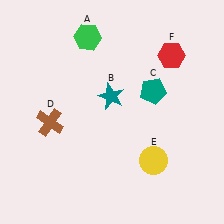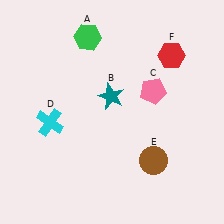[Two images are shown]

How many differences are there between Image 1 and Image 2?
There are 3 differences between the two images.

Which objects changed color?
C changed from teal to pink. D changed from brown to cyan. E changed from yellow to brown.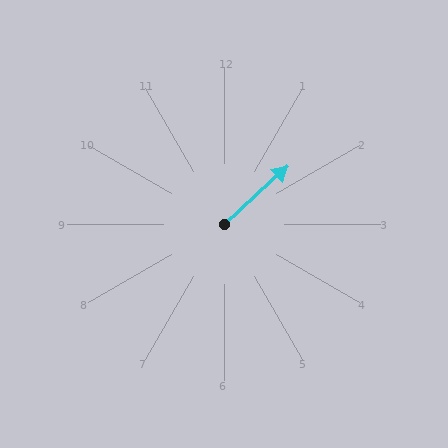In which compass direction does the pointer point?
Northeast.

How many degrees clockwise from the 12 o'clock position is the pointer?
Approximately 47 degrees.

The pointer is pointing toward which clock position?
Roughly 2 o'clock.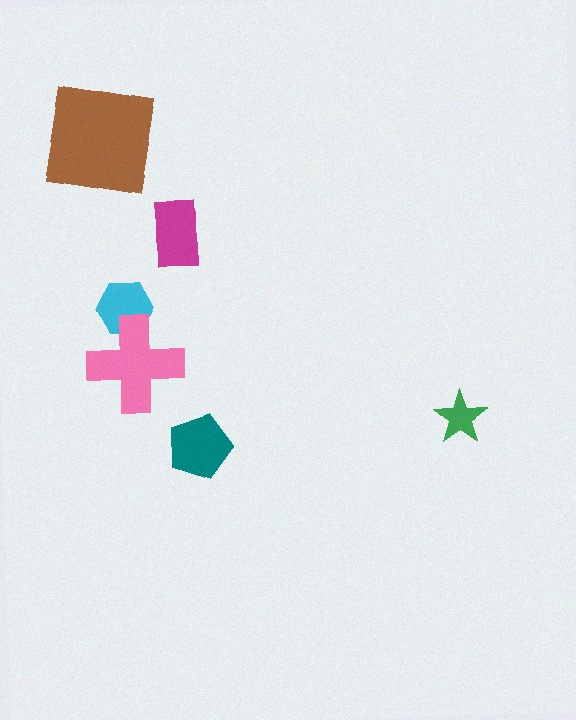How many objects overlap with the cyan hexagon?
1 object overlaps with the cyan hexagon.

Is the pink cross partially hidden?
No, no other shape covers it.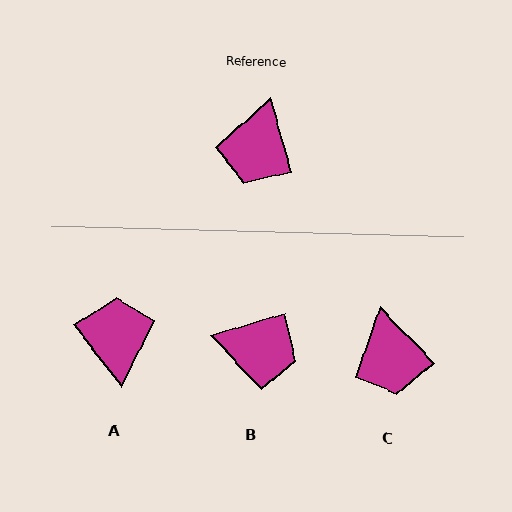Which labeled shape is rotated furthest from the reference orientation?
A, about 159 degrees away.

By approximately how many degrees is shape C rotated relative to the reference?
Approximately 28 degrees counter-clockwise.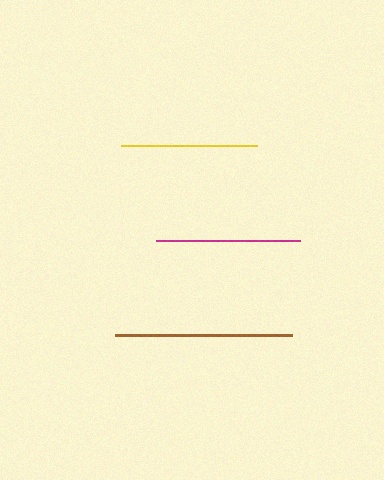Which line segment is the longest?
The brown line is the longest at approximately 177 pixels.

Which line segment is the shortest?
The yellow line is the shortest at approximately 136 pixels.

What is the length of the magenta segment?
The magenta segment is approximately 144 pixels long.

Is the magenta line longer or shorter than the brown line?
The brown line is longer than the magenta line.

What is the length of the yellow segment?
The yellow segment is approximately 136 pixels long.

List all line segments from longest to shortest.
From longest to shortest: brown, magenta, yellow.